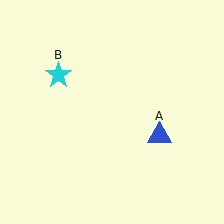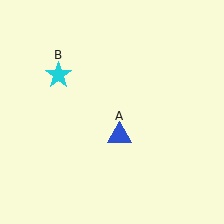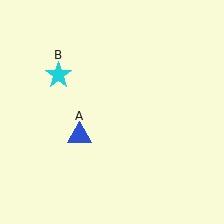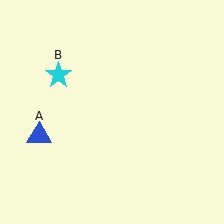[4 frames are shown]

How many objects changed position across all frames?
1 object changed position: blue triangle (object A).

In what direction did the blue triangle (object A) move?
The blue triangle (object A) moved left.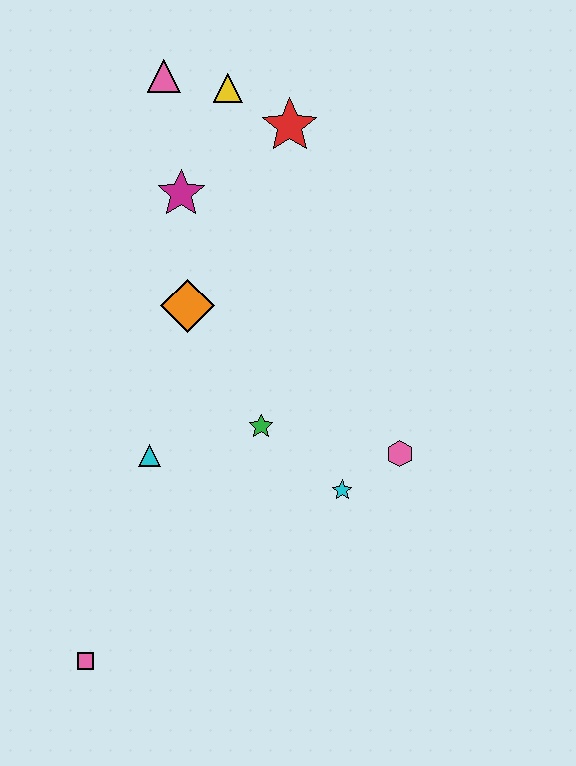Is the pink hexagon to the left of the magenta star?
No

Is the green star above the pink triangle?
No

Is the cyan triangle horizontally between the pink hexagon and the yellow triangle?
No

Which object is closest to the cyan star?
The pink hexagon is closest to the cyan star.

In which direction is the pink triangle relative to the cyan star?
The pink triangle is above the cyan star.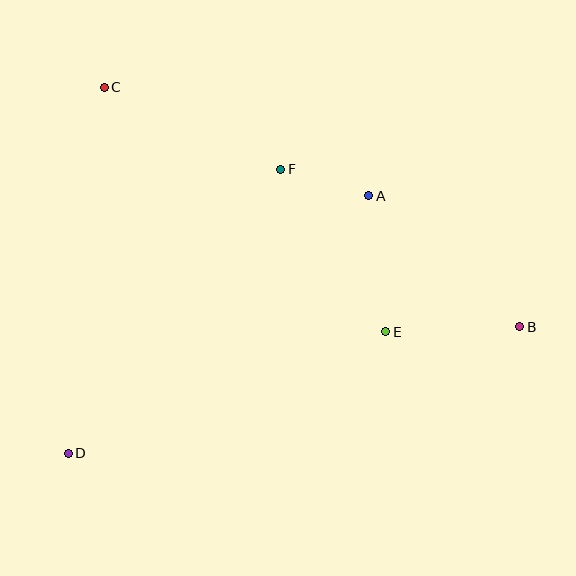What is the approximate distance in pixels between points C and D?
The distance between C and D is approximately 368 pixels.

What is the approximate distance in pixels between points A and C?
The distance between A and C is approximately 286 pixels.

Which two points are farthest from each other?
Points B and C are farthest from each other.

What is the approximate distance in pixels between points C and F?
The distance between C and F is approximately 195 pixels.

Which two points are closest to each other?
Points A and F are closest to each other.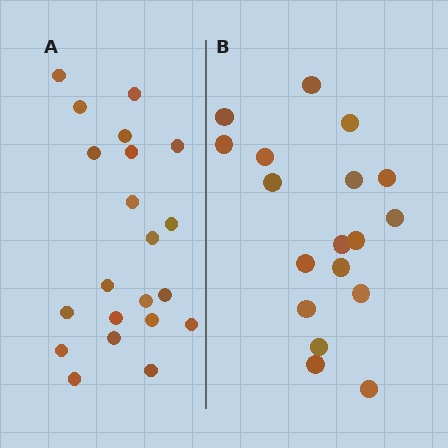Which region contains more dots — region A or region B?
Region A (the left region) has more dots.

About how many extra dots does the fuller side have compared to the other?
Region A has just a few more — roughly 2 or 3 more dots than region B.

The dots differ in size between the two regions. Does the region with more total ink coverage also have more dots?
No. Region B has more total ink coverage because its dots are larger, but region A actually contains more individual dots. Total area can be misleading — the number of items is what matters here.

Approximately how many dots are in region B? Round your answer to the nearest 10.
About 20 dots. (The exact count is 18, which rounds to 20.)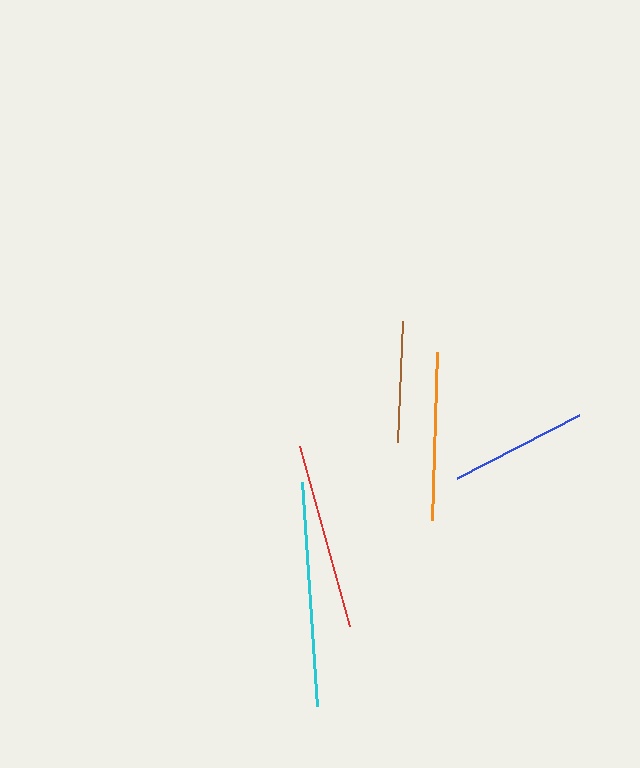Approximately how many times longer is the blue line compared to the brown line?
The blue line is approximately 1.1 times the length of the brown line.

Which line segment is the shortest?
The brown line is the shortest at approximately 122 pixels.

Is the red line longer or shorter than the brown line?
The red line is longer than the brown line.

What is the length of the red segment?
The red segment is approximately 187 pixels long.